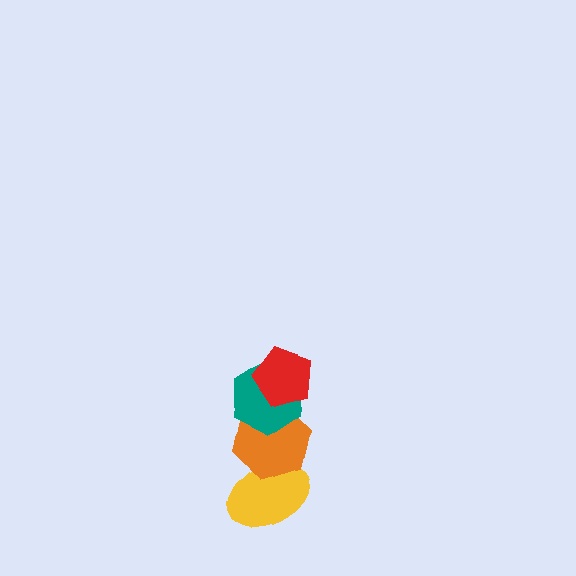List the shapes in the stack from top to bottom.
From top to bottom: the red pentagon, the teal hexagon, the orange hexagon, the yellow ellipse.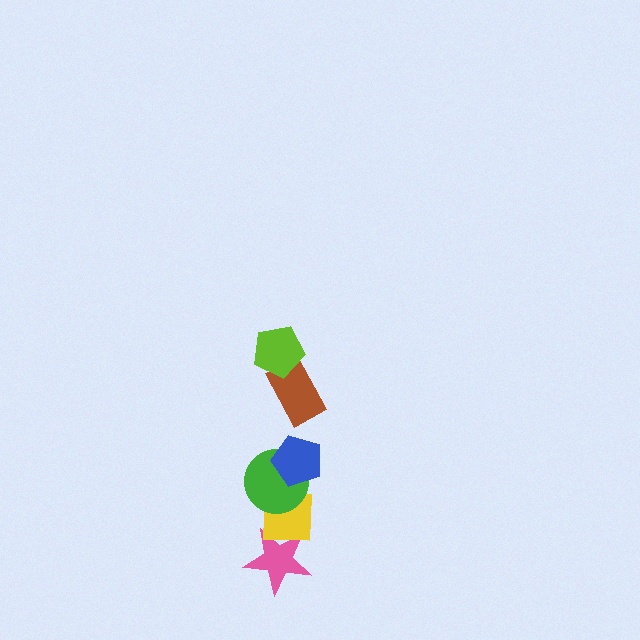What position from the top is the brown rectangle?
The brown rectangle is 2nd from the top.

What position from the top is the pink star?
The pink star is 6th from the top.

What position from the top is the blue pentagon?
The blue pentagon is 3rd from the top.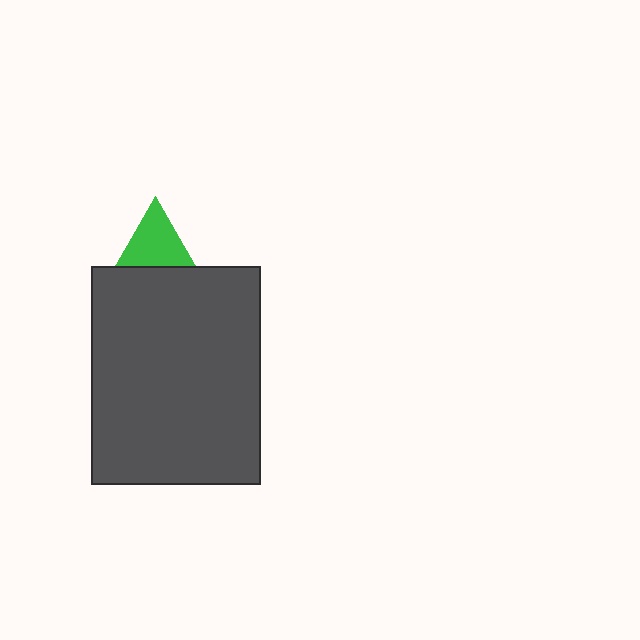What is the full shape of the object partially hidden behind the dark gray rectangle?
The partially hidden object is a green triangle.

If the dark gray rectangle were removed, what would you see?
You would see the complete green triangle.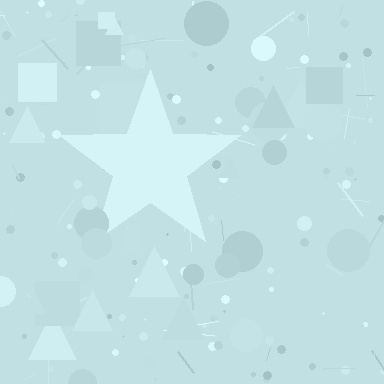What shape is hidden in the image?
A star is hidden in the image.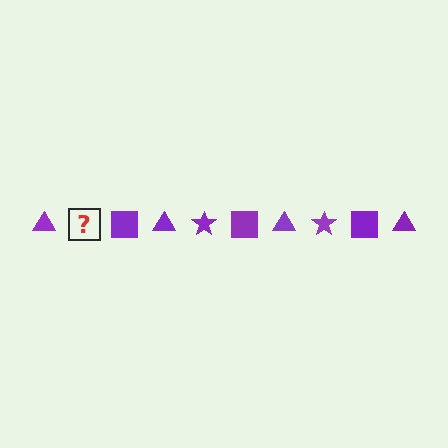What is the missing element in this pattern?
The missing element is a purple star.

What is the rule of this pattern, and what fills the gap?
The rule is that the pattern cycles through triangle, star, square shapes in purple. The gap should be filled with a purple star.